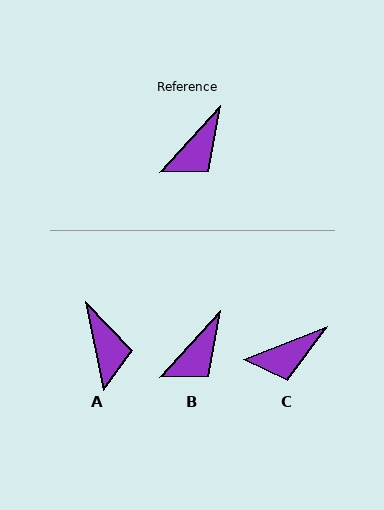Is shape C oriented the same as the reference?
No, it is off by about 26 degrees.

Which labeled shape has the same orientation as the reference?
B.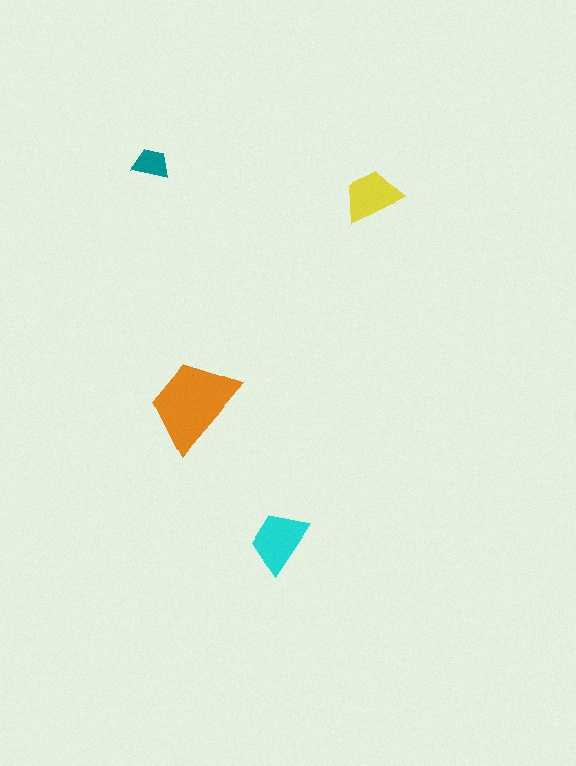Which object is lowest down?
The cyan trapezoid is bottommost.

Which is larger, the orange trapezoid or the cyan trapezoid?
The orange one.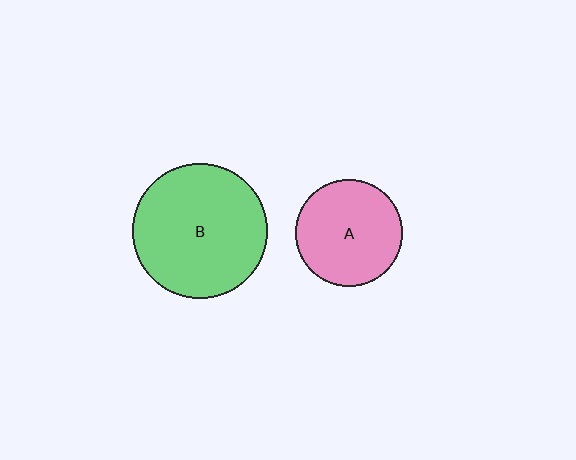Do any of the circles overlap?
No, none of the circles overlap.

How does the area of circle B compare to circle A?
Approximately 1.6 times.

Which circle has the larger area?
Circle B (green).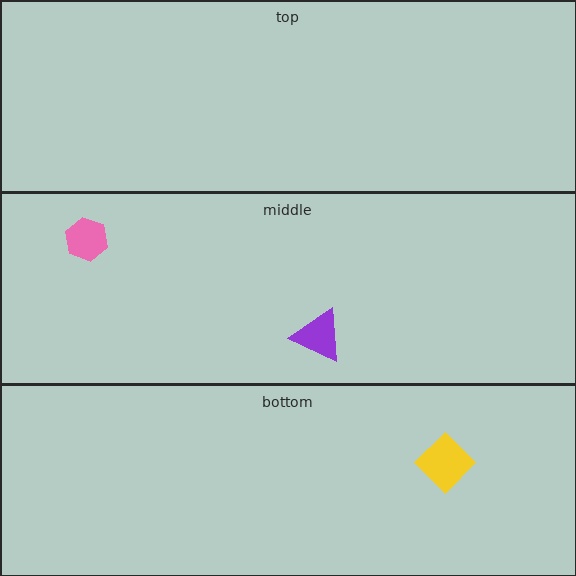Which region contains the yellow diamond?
The bottom region.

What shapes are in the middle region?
The pink hexagon, the purple triangle.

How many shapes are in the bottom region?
1.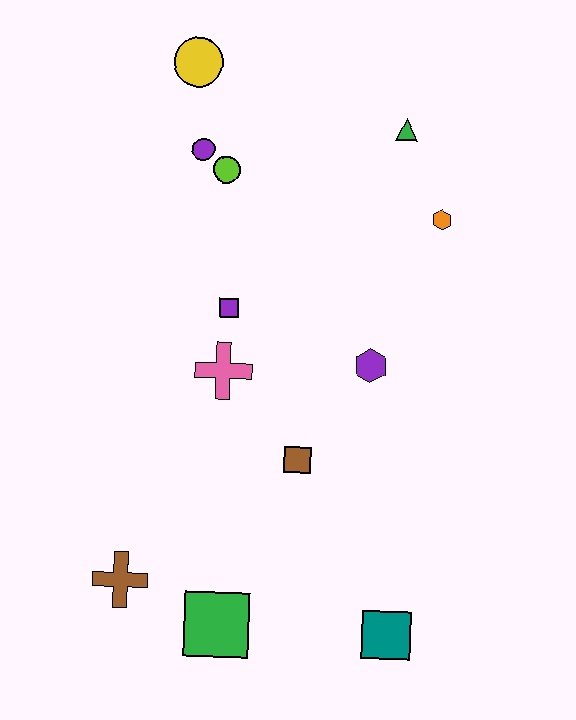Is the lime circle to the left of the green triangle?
Yes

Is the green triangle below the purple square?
No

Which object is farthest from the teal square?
The yellow circle is farthest from the teal square.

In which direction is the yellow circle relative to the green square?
The yellow circle is above the green square.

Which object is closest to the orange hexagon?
The green triangle is closest to the orange hexagon.